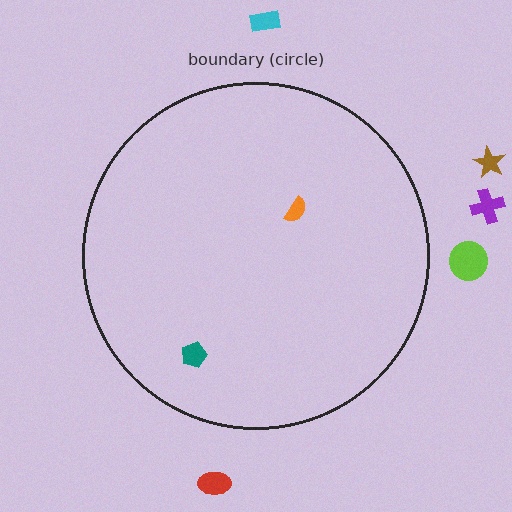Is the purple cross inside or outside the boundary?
Outside.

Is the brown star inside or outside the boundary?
Outside.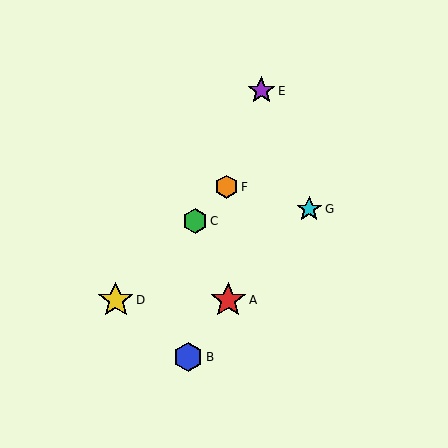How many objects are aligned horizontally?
2 objects (A, D) are aligned horizontally.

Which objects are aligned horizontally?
Objects A, D are aligned horizontally.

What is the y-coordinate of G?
Object G is at y≈209.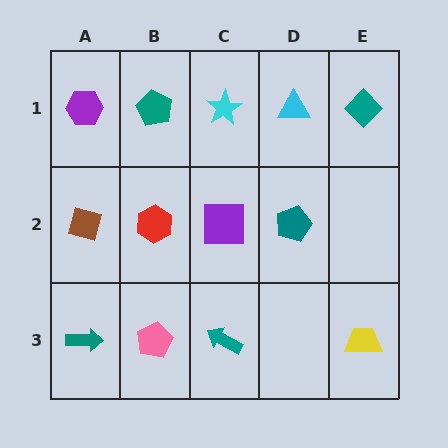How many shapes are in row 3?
4 shapes.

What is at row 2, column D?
A teal pentagon.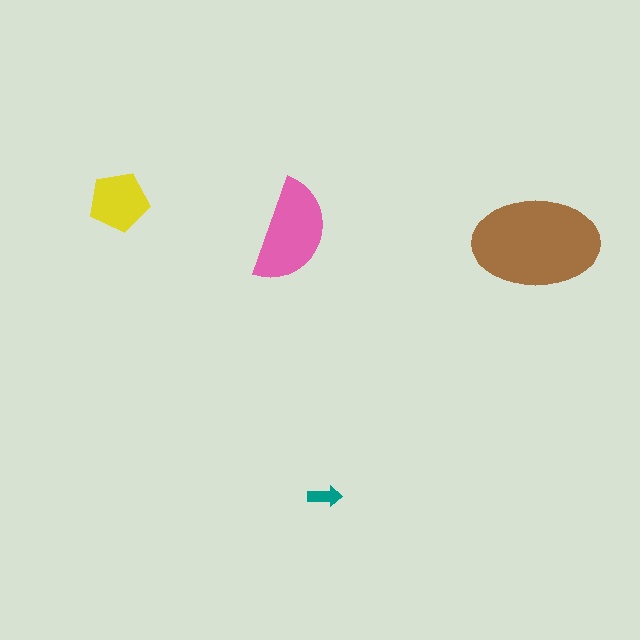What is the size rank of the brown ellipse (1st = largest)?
1st.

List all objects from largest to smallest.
The brown ellipse, the pink semicircle, the yellow pentagon, the teal arrow.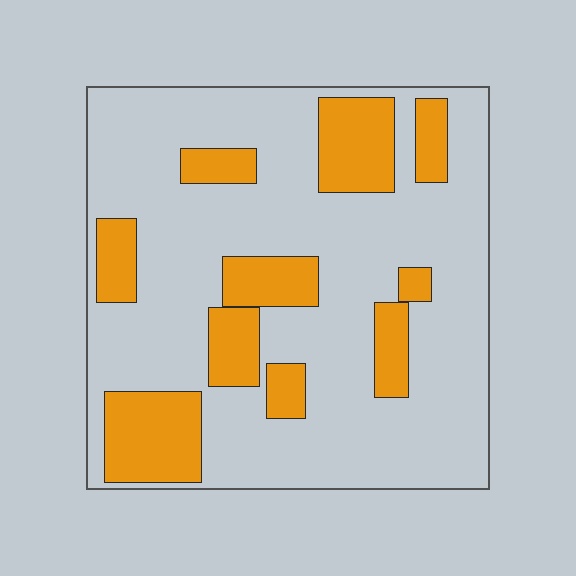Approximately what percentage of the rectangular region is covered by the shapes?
Approximately 25%.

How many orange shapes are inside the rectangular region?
10.